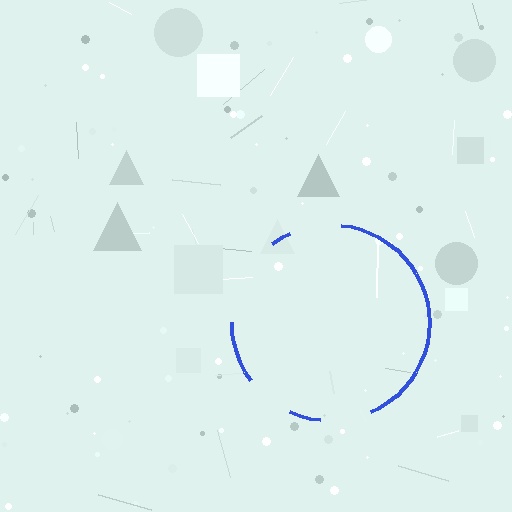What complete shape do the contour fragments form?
The contour fragments form a circle.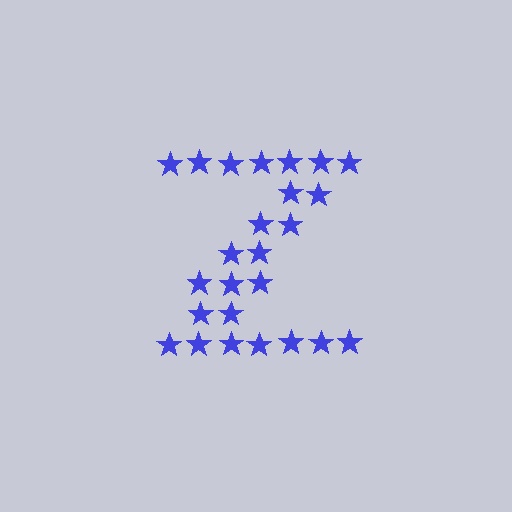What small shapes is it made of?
It is made of small stars.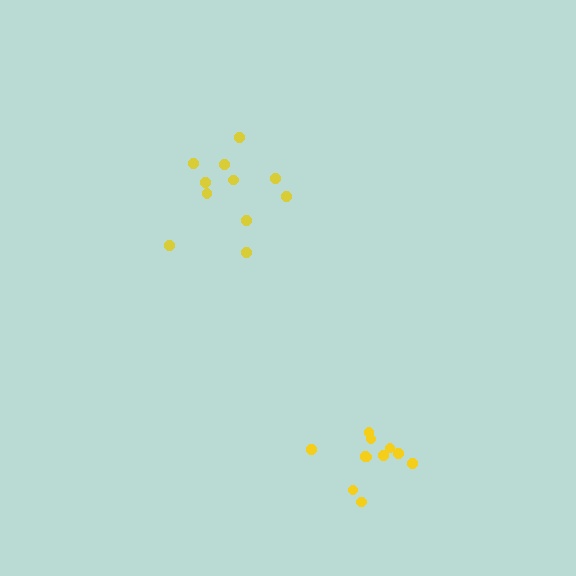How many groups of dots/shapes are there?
There are 2 groups.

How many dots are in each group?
Group 1: 11 dots, Group 2: 12 dots (23 total).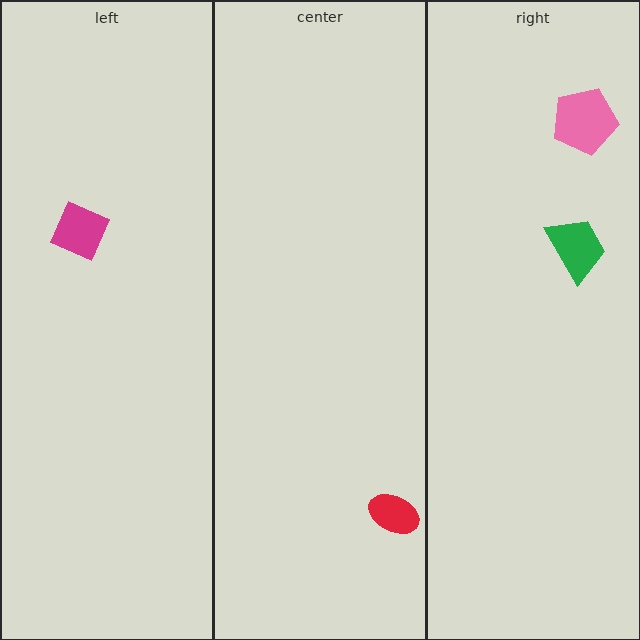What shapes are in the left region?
The magenta diamond.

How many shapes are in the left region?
1.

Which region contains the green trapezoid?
The right region.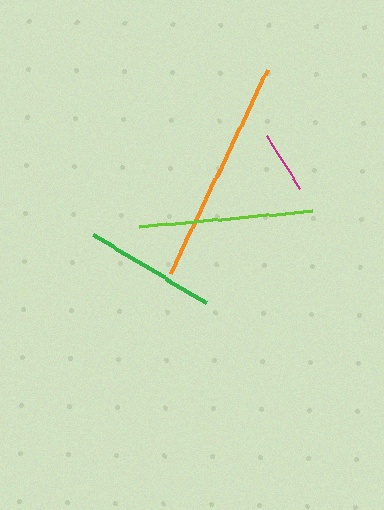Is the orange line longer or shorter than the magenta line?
The orange line is longer than the magenta line.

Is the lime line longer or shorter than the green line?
The lime line is longer than the green line.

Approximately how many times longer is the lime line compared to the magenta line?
The lime line is approximately 2.8 times the length of the magenta line.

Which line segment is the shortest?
The magenta line is the shortest at approximately 62 pixels.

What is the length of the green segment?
The green segment is approximately 131 pixels long.